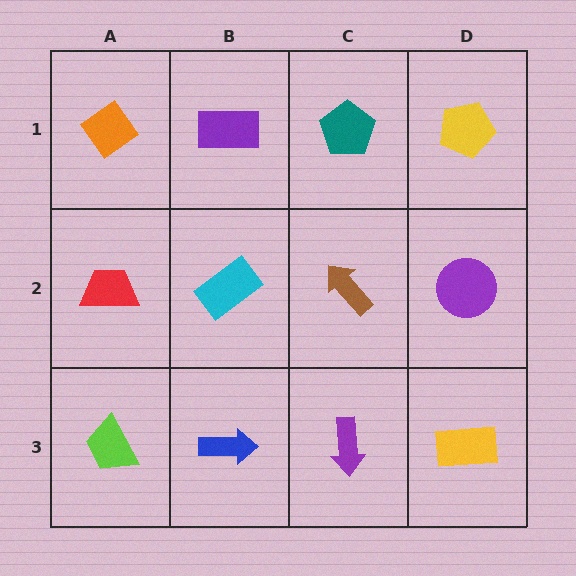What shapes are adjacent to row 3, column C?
A brown arrow (row 2, column C), a blue arrow (row 3, column B), a yellow rectangle (row 3, column D).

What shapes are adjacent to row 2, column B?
A purple rectangle (row 1, column B), a blue arrow (row 3, column B), a red trapezoid (row 2, column A), a brown arrow (row 2, column C).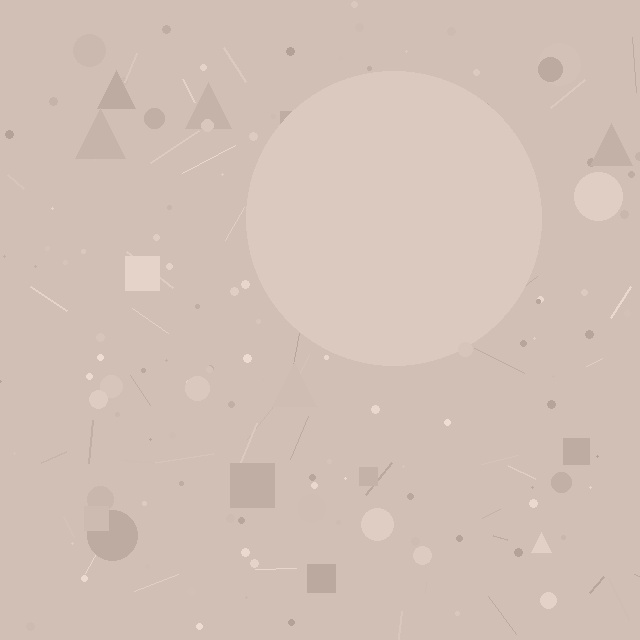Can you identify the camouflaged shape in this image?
The camouflaged shape is a circle.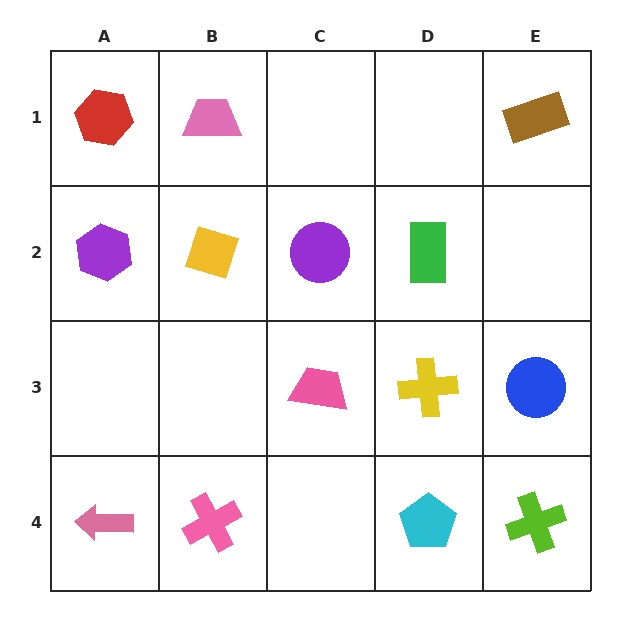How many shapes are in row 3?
3 shapes.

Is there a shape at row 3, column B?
No, that cell is empty.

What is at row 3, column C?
A pink trapezoid.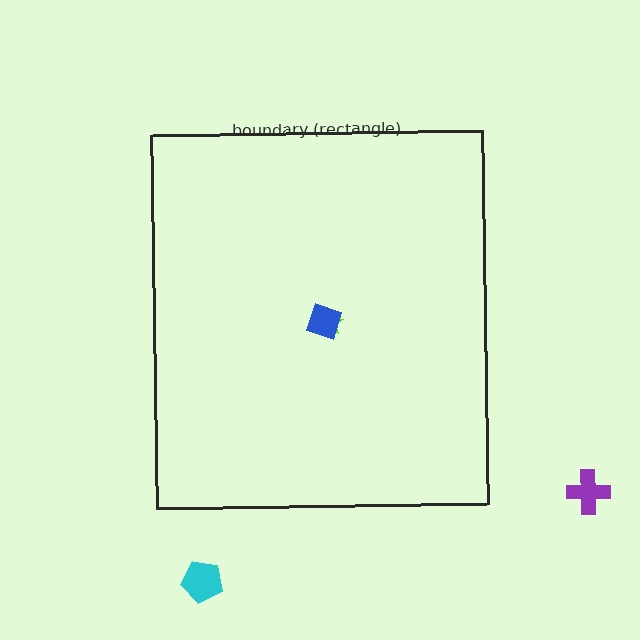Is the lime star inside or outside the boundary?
Inside.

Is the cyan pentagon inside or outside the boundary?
Outside.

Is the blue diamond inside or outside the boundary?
Inside.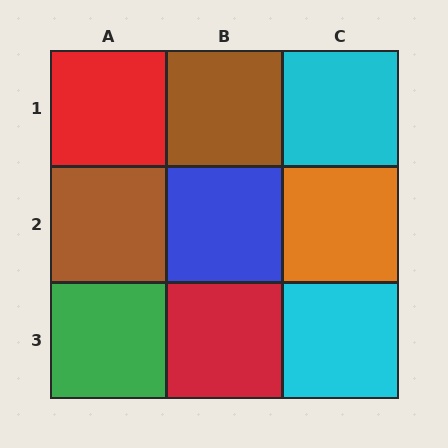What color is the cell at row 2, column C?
Orange.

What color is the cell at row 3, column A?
Green.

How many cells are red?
2 cells are red.